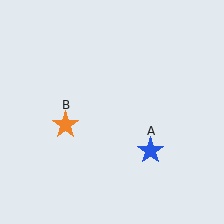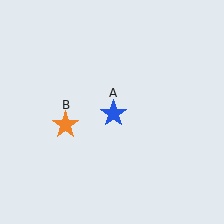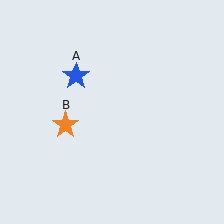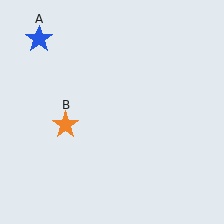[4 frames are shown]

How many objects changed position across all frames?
1 object changed position: blue star (object A).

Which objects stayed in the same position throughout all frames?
Orange star (object B) remained stationary.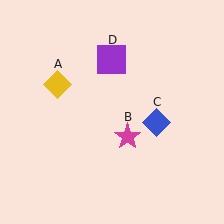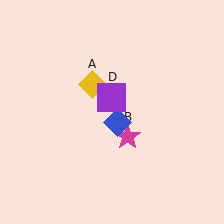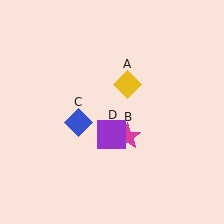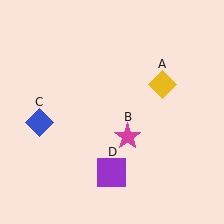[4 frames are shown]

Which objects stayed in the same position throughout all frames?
Magenta star (object B) remained stationary.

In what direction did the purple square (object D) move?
The purple square (object D) moved down.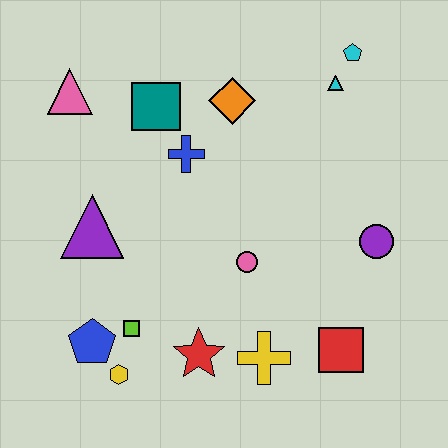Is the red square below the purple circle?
Yes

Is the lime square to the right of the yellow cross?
No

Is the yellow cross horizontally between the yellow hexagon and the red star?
No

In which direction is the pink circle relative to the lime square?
The pink circle is to the right of the lime square.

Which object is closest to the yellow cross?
The red star is closest to the yellow cross.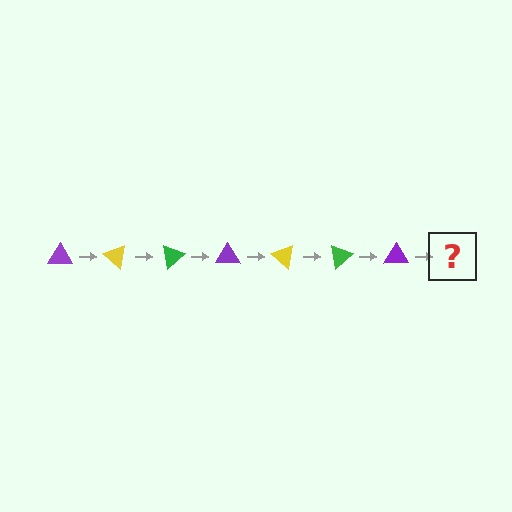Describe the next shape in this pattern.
It should be a yellow triangle, rotated 280 degrees from the start.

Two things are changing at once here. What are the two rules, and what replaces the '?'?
The two rules are that it rotates 40 degrees each step and the color cycles through purple, yellow, and green. The '?' should be a yellow triangle, rotated 280 degrees from the start.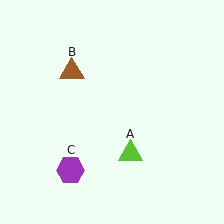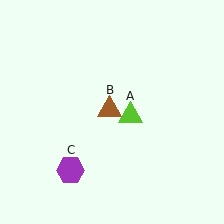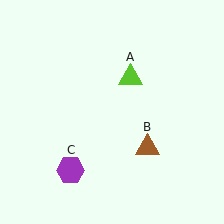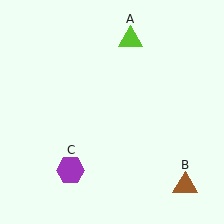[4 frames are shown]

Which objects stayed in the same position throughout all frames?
Purple hexagon (object C) remained stationary.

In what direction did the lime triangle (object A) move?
The lime triangle (object A) moved up.